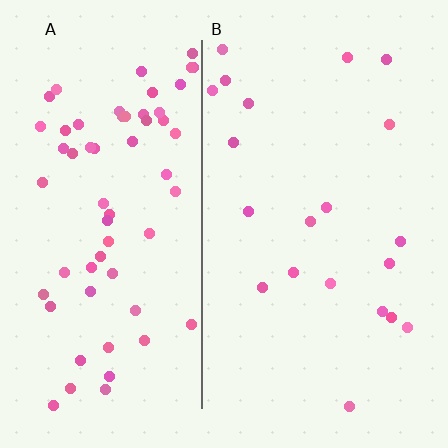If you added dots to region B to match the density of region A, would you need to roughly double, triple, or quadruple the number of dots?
Approximately triple.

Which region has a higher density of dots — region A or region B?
A (the left).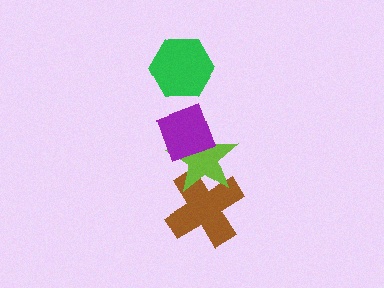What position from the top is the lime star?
The lime star is 3rd from the top.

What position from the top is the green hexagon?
The green hexagon is 1st from the top.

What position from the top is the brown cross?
The brown cross is 4th from the top.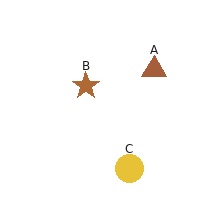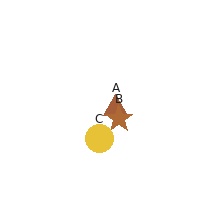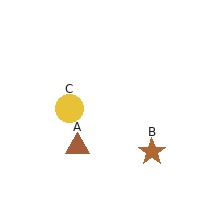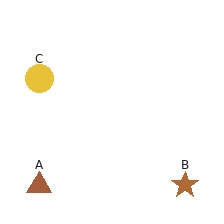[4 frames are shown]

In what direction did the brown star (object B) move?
The brown star (object B) moved down and to the right.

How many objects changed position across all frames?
3 objects changed position: brown triangle (object A), brown star (object B), yellow circle (object C).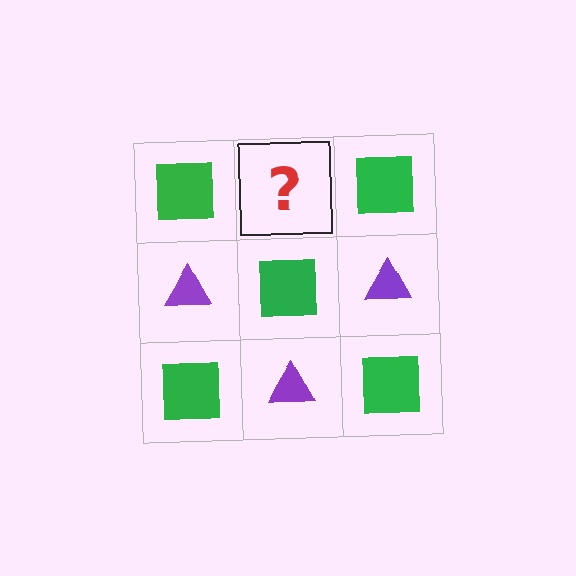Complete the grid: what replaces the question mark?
The question mark should be replaced with a purple triangle.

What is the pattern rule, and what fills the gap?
The rule is that it alternates green square and purple triangle in a checkerboard pattern. The gap should be filled with a purple triangle.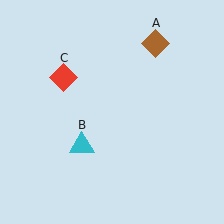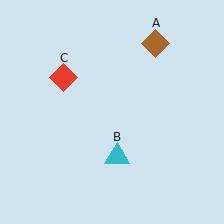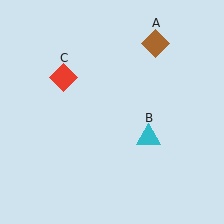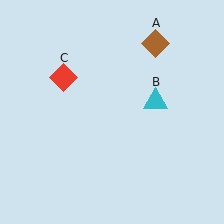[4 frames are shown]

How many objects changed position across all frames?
1 object changed position: cyan triangle (object B).